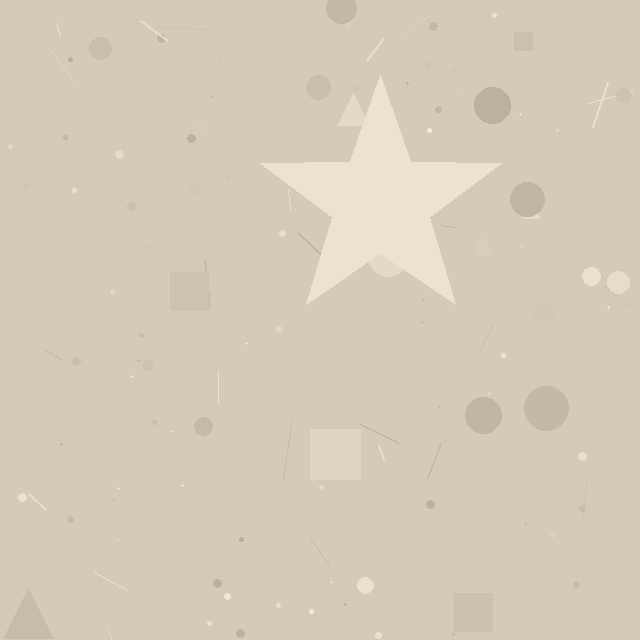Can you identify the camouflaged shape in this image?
The camouflaged shape is a star.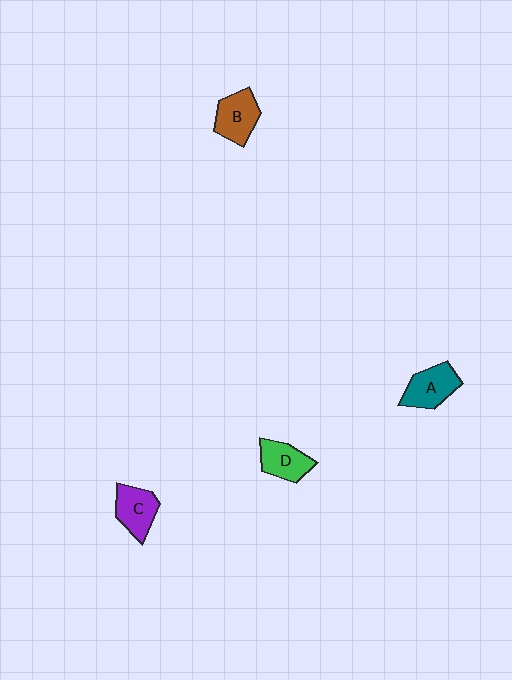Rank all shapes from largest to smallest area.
From largest to smallest: A (teal), B (brown), C (purple), D (green).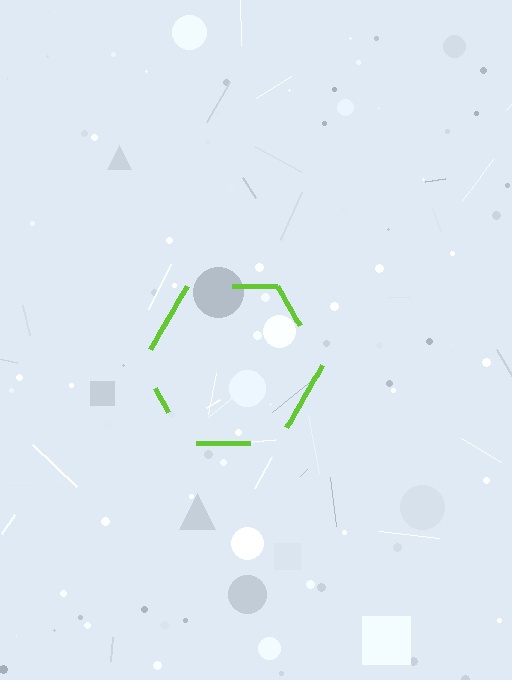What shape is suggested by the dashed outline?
The dashed outline suggests a hexagon.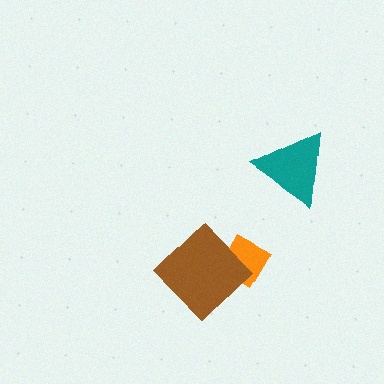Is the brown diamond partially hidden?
No, no other shape covers it.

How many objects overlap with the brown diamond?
1 object overlaps with the brown diamond.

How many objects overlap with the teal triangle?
0 objects overlap with the teal triangle.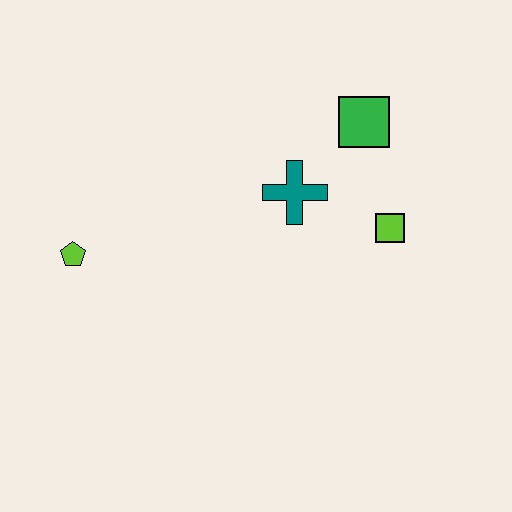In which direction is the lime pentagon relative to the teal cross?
The lime pentagon is to the left of the teal cross.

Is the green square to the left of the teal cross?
No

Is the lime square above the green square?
No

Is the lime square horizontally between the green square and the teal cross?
No